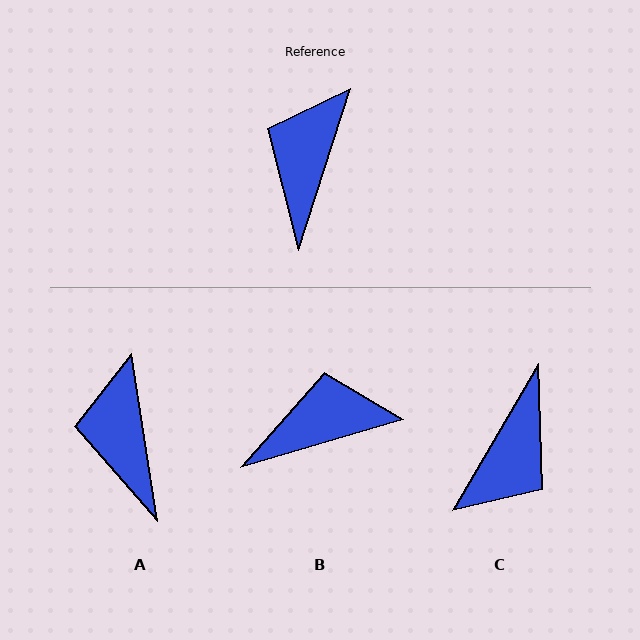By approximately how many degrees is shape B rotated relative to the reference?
Approximately 56 degrees clockwise.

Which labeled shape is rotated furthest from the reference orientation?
C, about 167 degrees away.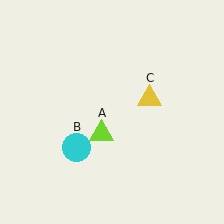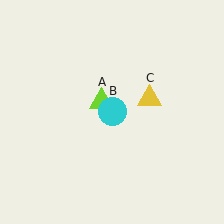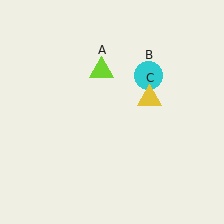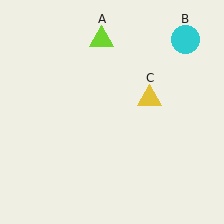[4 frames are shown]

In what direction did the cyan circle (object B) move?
The cyan circle (object B) moved up and to the right.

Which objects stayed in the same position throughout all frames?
Yellow triangle (object C) remained stationary.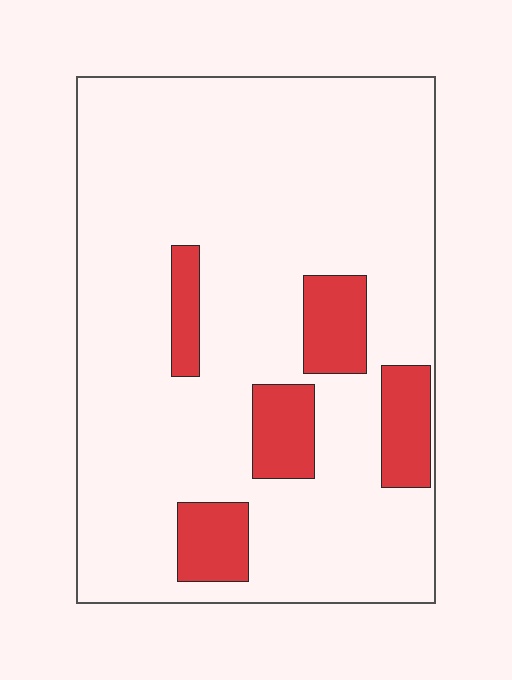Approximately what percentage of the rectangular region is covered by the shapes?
Approximately 15%.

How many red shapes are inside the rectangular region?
5.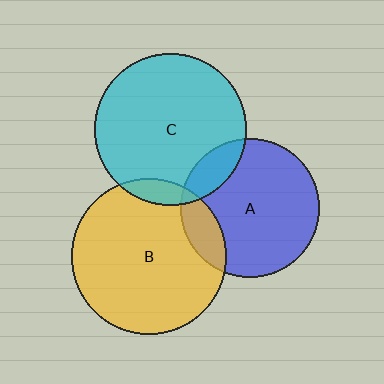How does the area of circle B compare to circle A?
Approximately 1.3 times.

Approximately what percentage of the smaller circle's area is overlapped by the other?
Approximately 10%.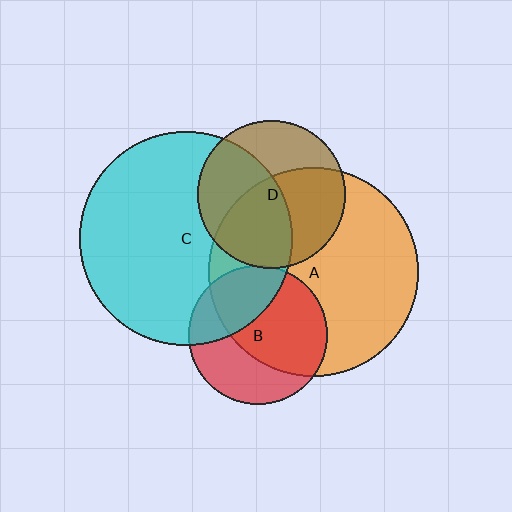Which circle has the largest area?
Circle C (cyan).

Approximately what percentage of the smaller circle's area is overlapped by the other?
Approximately 60%.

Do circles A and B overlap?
Yes.